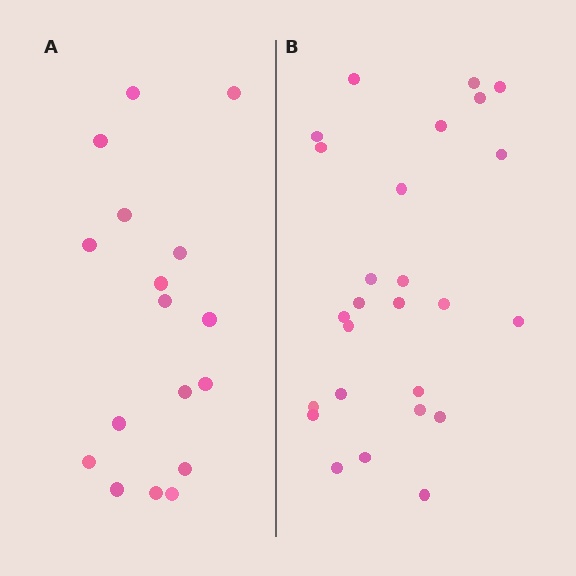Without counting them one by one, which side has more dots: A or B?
Region B (the right region) has more dots.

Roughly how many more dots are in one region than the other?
Region B has roughly 8 or so more dots than region A.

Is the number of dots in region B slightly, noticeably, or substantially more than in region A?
Region B has substantially more. The ratio is roughly 1.5 to 1.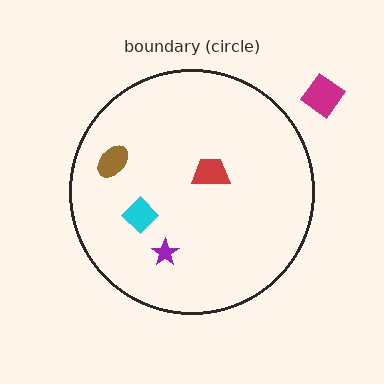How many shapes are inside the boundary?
4 inside, 1 outside.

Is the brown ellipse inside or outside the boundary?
Inside.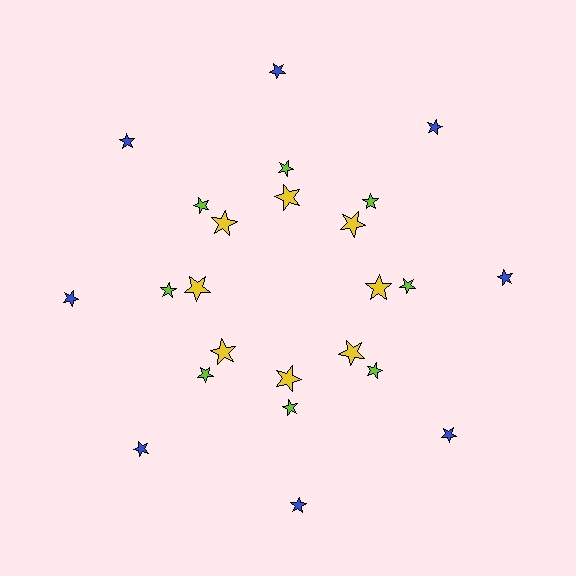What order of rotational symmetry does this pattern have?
This pattern has 8-fold rotational symmetry.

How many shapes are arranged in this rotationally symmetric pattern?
There are 24 shapes, arranged in 8 groups of 3.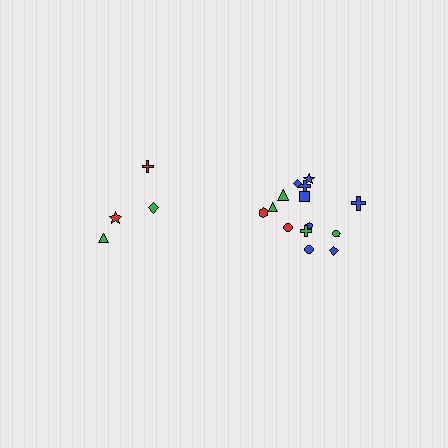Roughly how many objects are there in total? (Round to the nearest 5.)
Roughly 20 objects in total.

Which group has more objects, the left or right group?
The right group.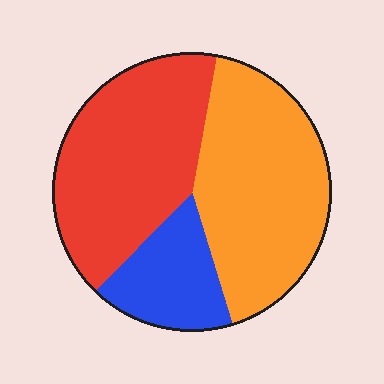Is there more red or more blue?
Red.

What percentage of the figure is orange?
Orange covers about 40% of the figure.